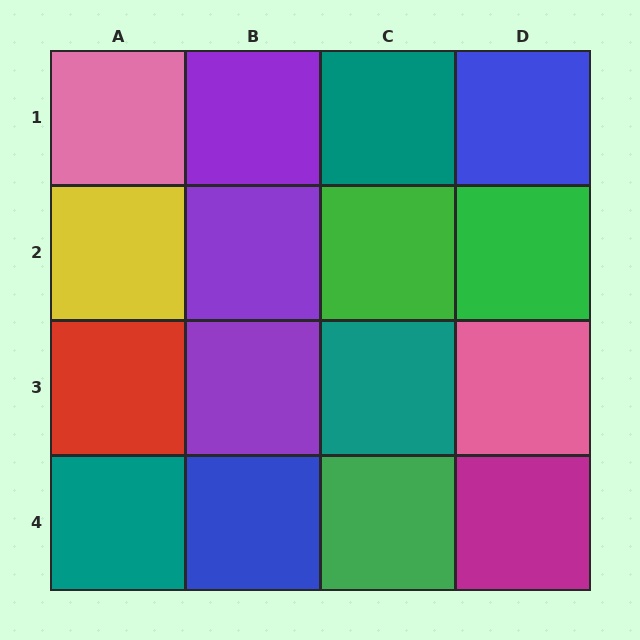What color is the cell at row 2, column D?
Green.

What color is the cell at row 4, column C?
Green.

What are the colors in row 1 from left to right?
Pink, purple, teal, blue.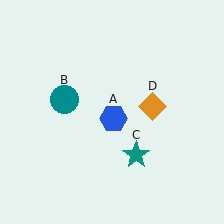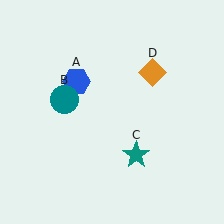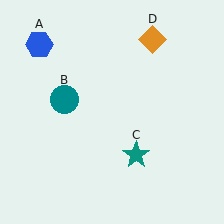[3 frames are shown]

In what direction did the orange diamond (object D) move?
The orange diamond (object D) moved up.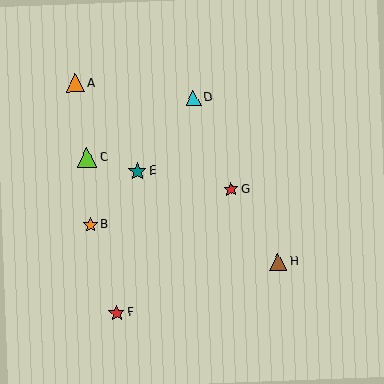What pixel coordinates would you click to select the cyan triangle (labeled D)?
Click at (193, 98) to select the cyan triangle D.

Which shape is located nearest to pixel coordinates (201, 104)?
The cyan triangle (labeled D) at (193, 98) is nearest to that location.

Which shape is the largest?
The lime triangle (labeled C) is the largest.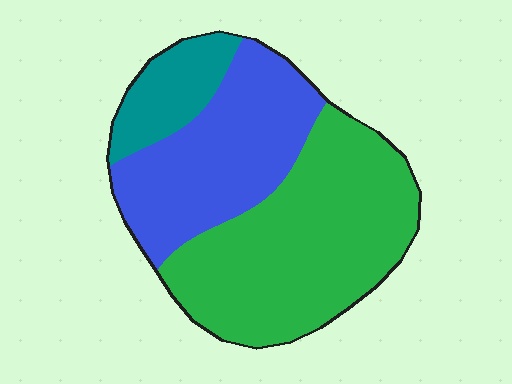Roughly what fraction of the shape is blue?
Blue covers 35% of the shape.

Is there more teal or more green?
Green.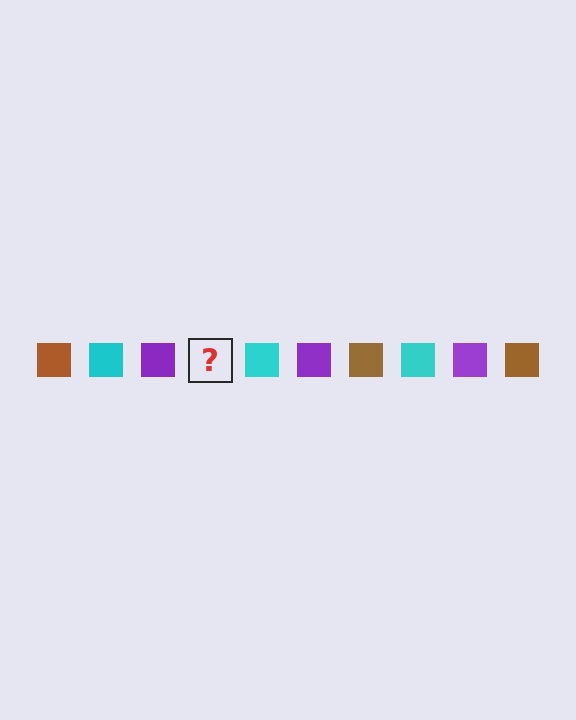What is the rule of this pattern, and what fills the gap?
The rule is that the pattern cycles through brown, cyan, purple squares. The gap should be filled with a brown square.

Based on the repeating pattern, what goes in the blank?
The blank should be a brown square.